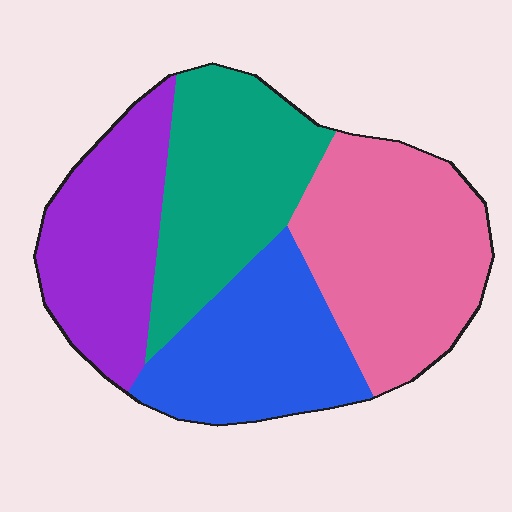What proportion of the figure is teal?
Teal takes up about one quarter (1/4) of the figure.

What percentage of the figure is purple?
Purple covers roughly 20% of the figure.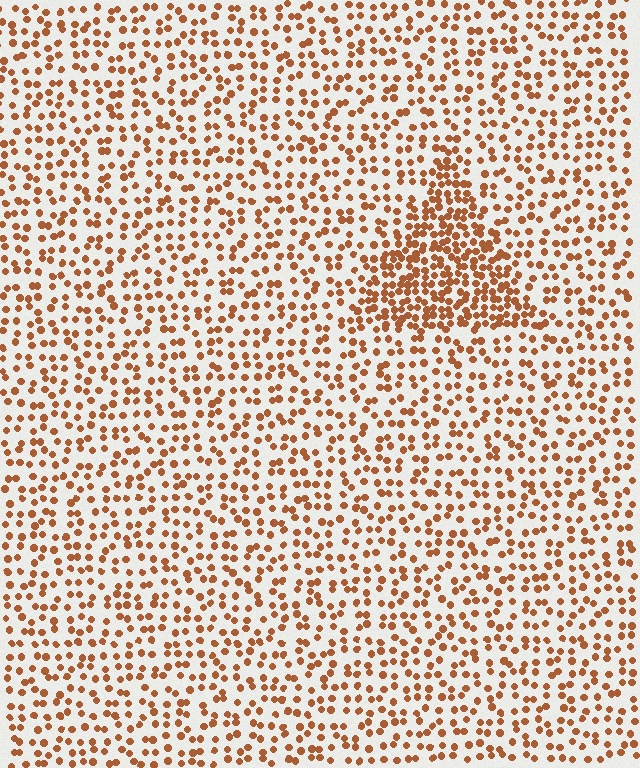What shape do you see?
I see a triangle.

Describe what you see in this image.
The image contains small brown elements arranged at two different densities. A triangle-shaped region is visible where the elements are more densely packed than the surrounding area.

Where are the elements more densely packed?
The elements are more densely packed inside the triangle boundary.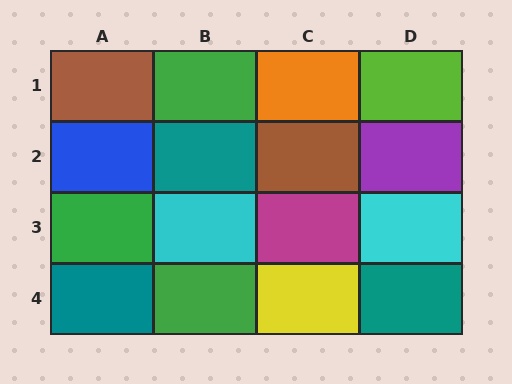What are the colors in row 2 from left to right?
Blue, teal, brown, purple.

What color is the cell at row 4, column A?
Teal.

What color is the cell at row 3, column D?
Cyan.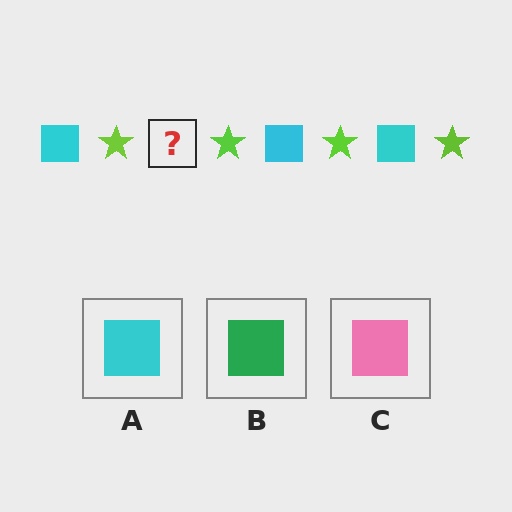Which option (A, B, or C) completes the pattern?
A.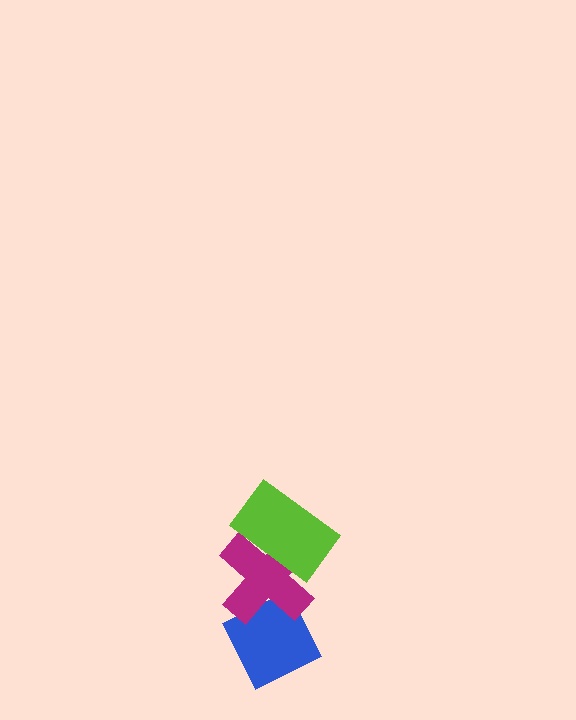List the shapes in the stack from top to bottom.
From top to bottom: the lime rectangle, the magenta cross, the blue diamond.